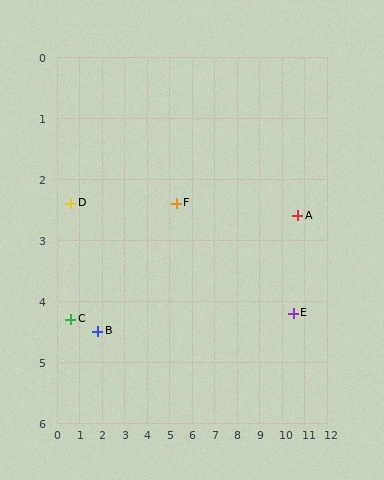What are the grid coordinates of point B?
Point B is at approximately (1.8, 4.5).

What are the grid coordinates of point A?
Point A is at approximately (10.7, 2.6).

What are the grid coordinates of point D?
Point D is at approximately (0.6, 2.4).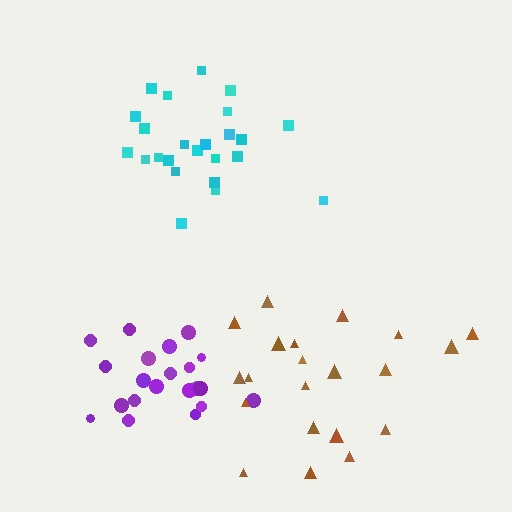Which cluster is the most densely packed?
Purple.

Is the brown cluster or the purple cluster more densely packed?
Purple.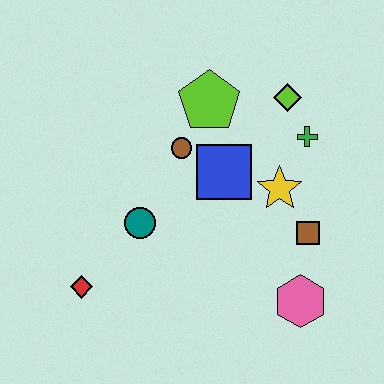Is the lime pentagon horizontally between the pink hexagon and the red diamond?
Yes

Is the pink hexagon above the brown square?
No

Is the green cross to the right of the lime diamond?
Yes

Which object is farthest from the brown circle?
The pink hexagon is farthest from the brown circle.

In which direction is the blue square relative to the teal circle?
The blue square is to the right of the teal circle.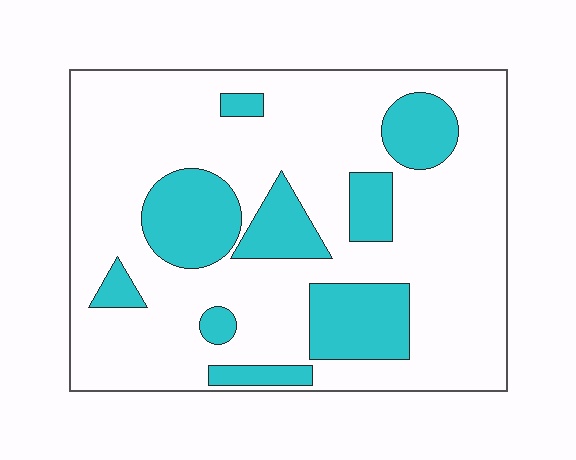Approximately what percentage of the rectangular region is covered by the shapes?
Approximately 25%.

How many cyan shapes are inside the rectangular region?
9.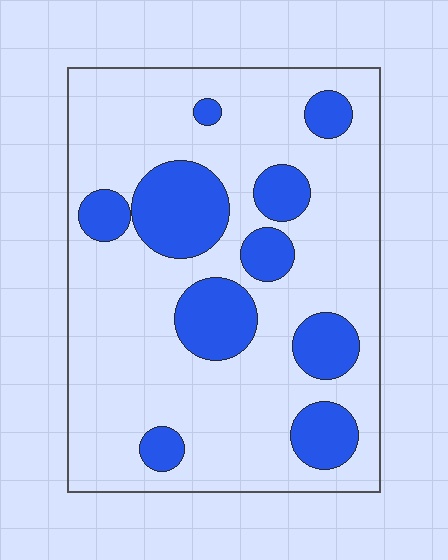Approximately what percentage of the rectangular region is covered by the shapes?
Approximately 25%.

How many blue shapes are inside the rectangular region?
10.